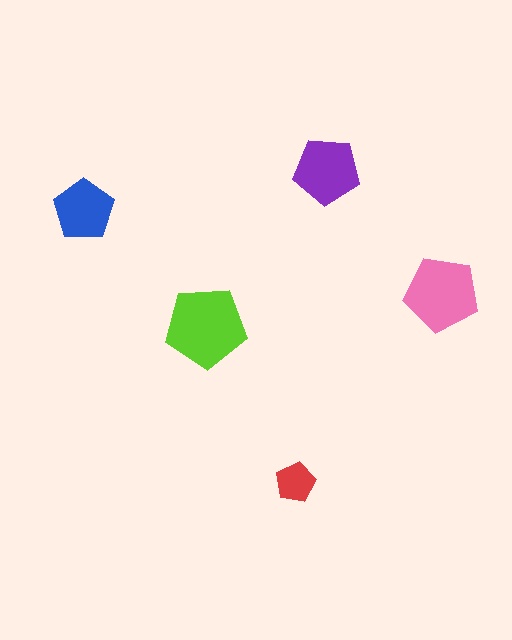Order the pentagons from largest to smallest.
the lime one, the pink one, the purple one, the blue one, the red one.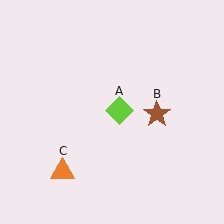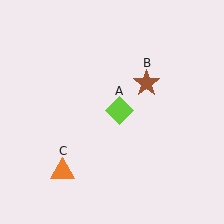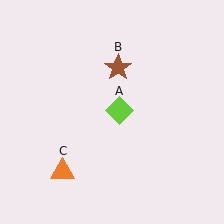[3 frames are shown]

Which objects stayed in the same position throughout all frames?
Lime diamond (object A) and orange triangle (object C) remained stationary.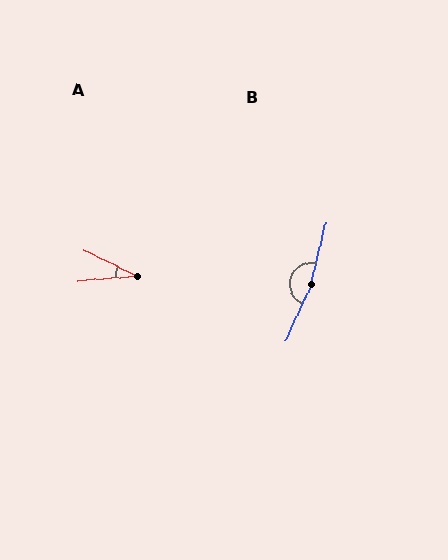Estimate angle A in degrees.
Approximately 30 degrees.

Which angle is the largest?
B, at approximately 169 degrees.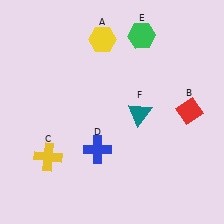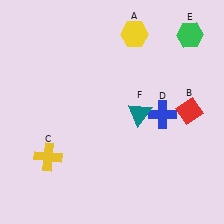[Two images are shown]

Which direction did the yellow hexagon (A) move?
The yellow hexagon (A) moved right.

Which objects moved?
The objects that moved are: the yellow hexagon (A), the blue cross (D), the green hexagon (E).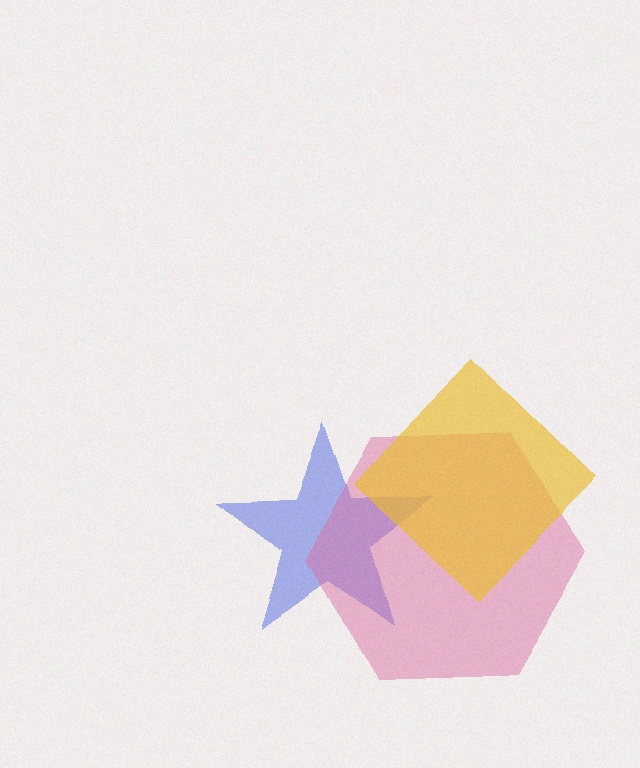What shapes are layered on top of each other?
The layered shapes are: a blue star, a pink hexagon, a yellow diamond.